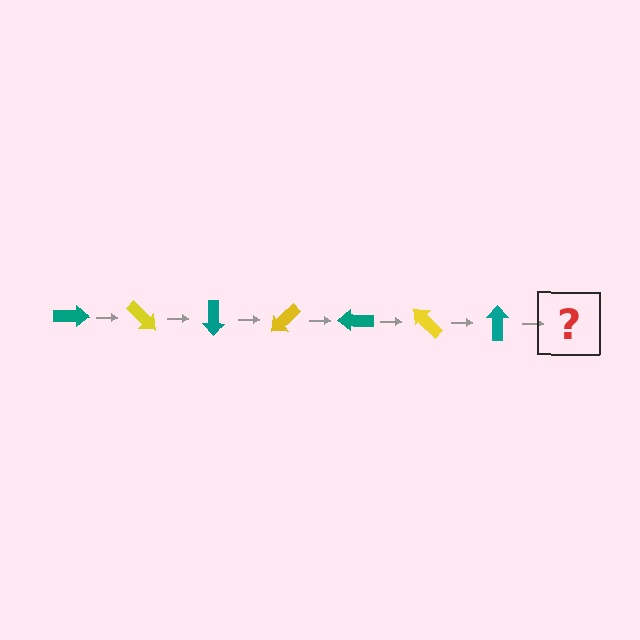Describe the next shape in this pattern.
It should be a yellow arrow, rotated 315 degrees from the start.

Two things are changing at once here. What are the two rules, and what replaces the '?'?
The two rules are that it rotates 45 degrees each step and the color cycles through teal and yellow. The '?' should be a yellow arrow, rotated 315 degrees from the start.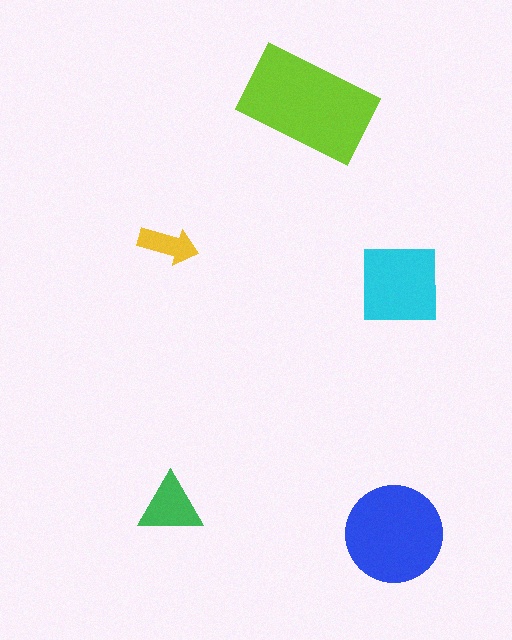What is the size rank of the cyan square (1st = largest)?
3rd.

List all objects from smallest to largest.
The yellow arrow, the green triangle, the cyan square, the blue circle, the lime rectangle.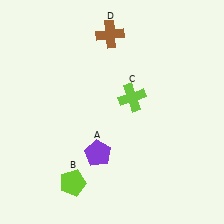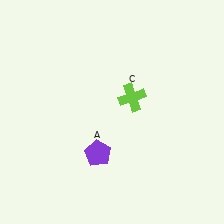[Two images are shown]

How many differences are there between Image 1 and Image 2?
There are 2 differences between the two images.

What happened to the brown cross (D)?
The brown cross (D) was removed in Image 2. It was in the top-left area of Image 1.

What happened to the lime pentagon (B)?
The lime pentagon (B) was removed in Image 2. It was in the bottom-left area of Image 1.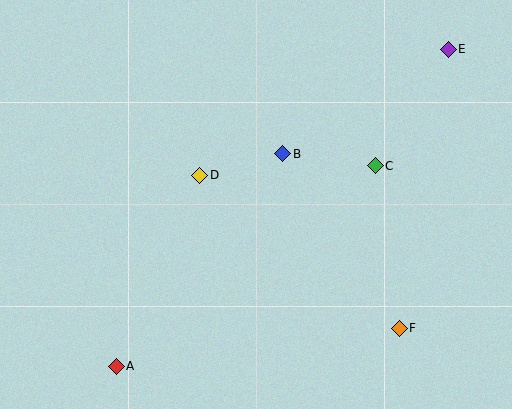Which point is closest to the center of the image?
Point B at (283, 154) is closest to the center.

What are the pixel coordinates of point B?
Point B is at (283, 154).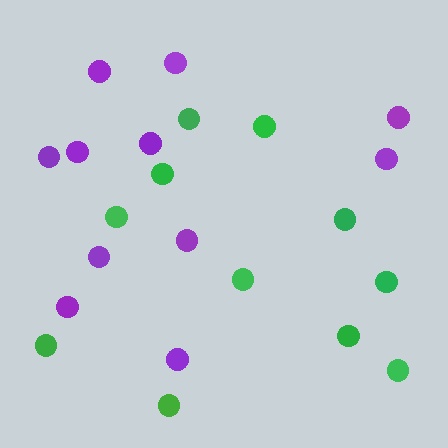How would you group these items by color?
There are 2 groups: one group of green circles (11) and one group of purple circles (11).